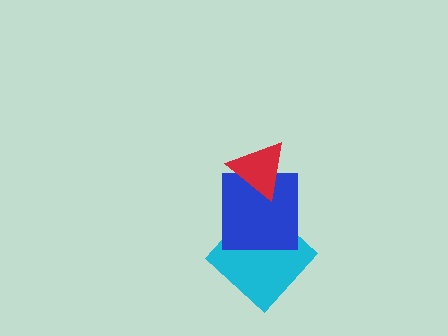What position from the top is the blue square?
The blue square is 2nd from the top.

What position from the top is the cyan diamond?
The cyan diamond is 3rd from the top.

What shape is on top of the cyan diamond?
The blue square is on top of the cyan diamond.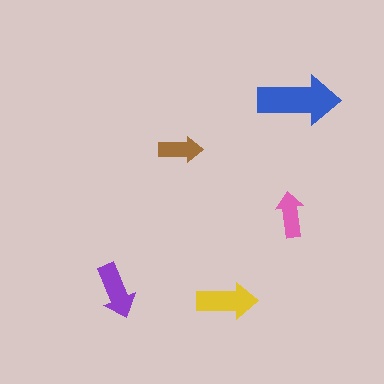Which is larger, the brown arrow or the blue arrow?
The blue one.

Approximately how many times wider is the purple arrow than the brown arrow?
About 1.5 times wider.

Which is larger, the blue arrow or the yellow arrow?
The blue one.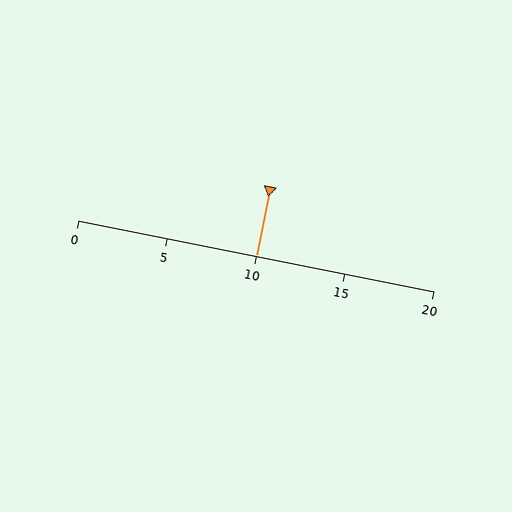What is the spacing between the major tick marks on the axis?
The major ticks are spaced 5 apart.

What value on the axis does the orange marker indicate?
The marker indicates approximately 10.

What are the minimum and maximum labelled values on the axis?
The axis runs from 0 to 20.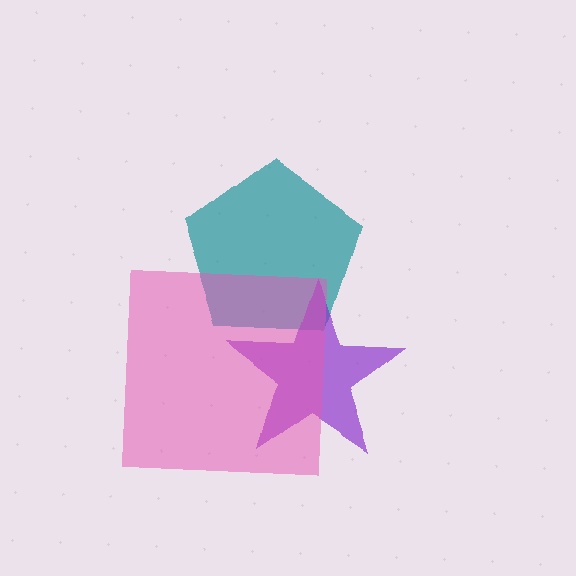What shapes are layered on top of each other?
The layered shapes are: a teal pentagon, a purple star, a pink square.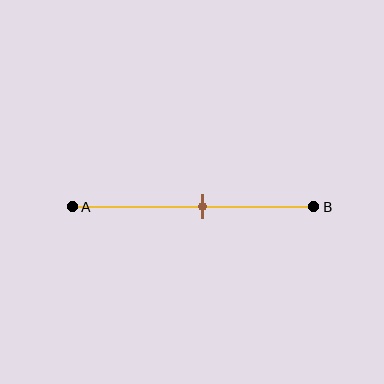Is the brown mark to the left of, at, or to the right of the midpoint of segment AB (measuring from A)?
The brown mark is to the right of the midpoint of segment AB.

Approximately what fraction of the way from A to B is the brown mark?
The brown mark is approximately 55% of the way from A to B.